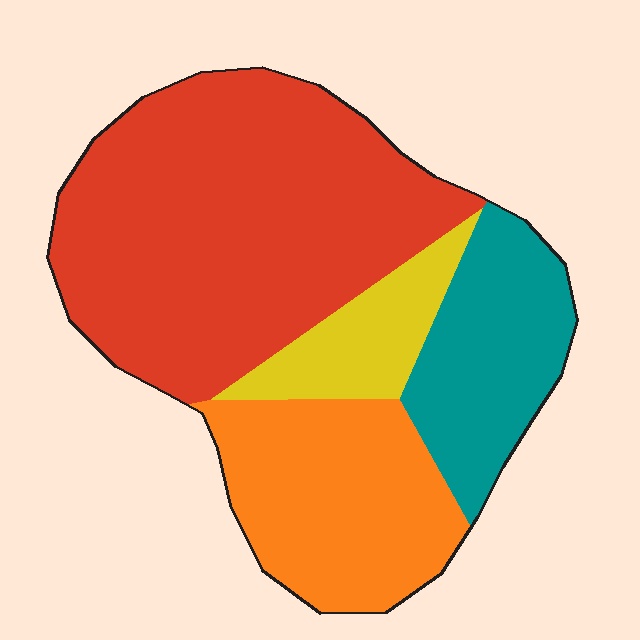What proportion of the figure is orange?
Orange takes up about one quarter (1/4) of the figure.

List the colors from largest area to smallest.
From largest to smallest: red, orange, teal, yellow.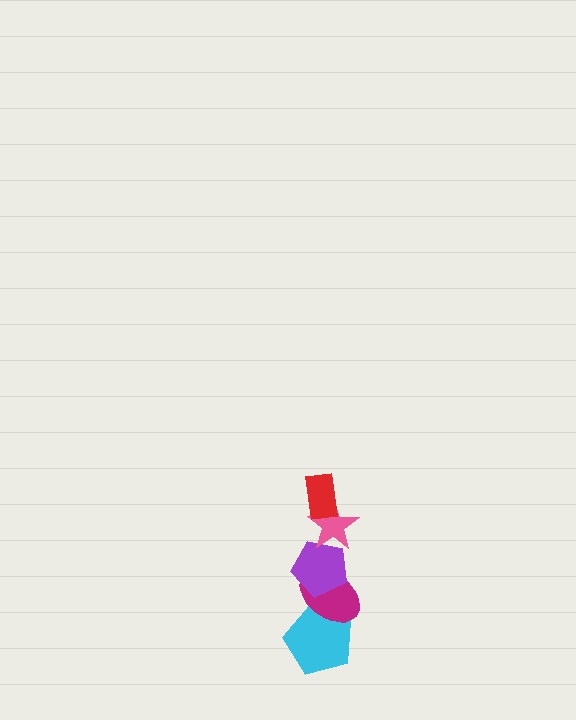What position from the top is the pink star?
The pink star is 2nd from the top.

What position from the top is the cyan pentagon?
The cyan pentagon is 5th from the top.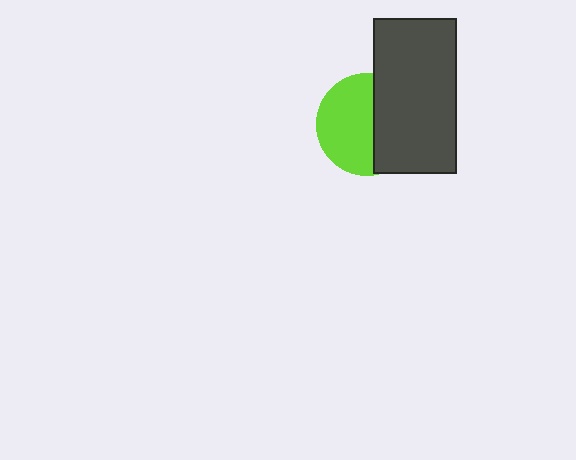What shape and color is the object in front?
The object in front is a dark gray rectangle.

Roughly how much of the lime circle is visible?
About half of it is visible (roughly 58%).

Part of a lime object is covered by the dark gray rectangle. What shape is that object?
It is a circle.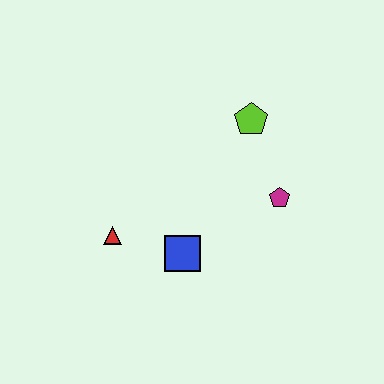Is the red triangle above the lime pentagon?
No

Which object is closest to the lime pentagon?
The magenta pentagon is closest to the lime pentagon.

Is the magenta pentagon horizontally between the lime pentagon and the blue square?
No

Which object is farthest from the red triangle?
The lime pentagon is farthest from the red triangle.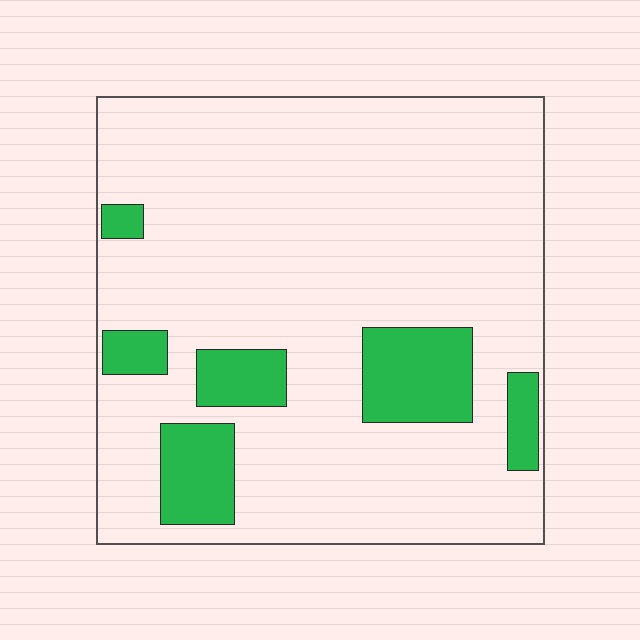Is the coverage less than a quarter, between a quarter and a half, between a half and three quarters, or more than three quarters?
Less than a quarter.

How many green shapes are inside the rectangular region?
6.